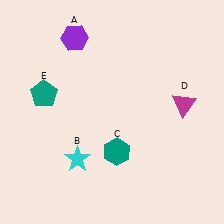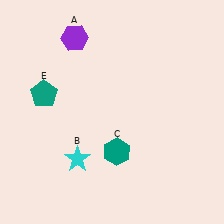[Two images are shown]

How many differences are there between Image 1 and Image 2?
There is 1 difference between the two images.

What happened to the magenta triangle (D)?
The magenta triangle (D) was removed in Image 2. It was in the top-right area of Image 1.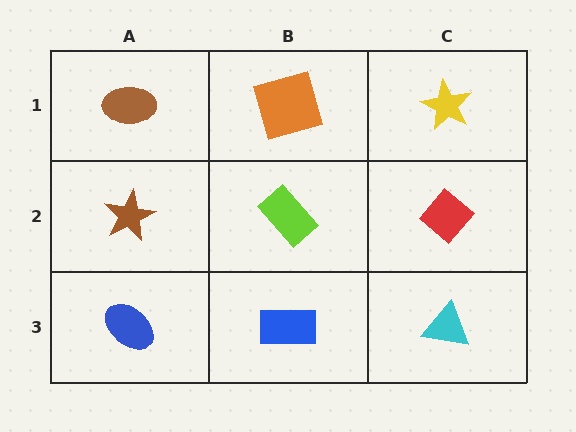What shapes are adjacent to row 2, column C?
A yellow star (row 1, column C), a cyan triangle (row 3, column C), a lime rectangle (row 2, column B).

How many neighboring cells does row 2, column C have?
3.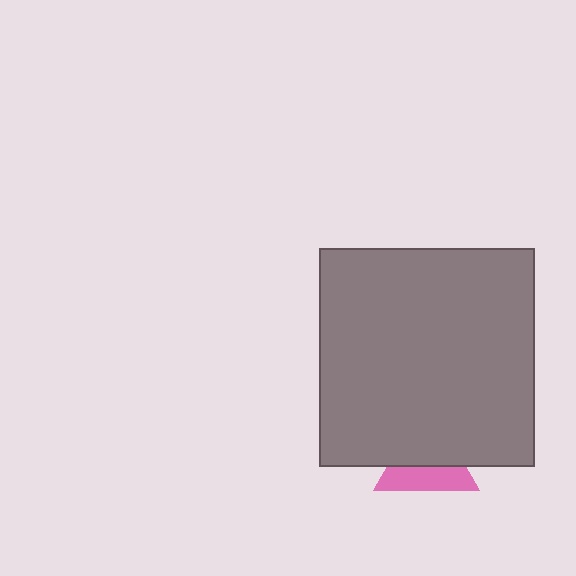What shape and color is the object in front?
The object in front is a gray rectangle.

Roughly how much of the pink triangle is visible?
A small part of it is visible (roughly 45%).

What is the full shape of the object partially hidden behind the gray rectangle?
The partially hidden object is a pink triangle.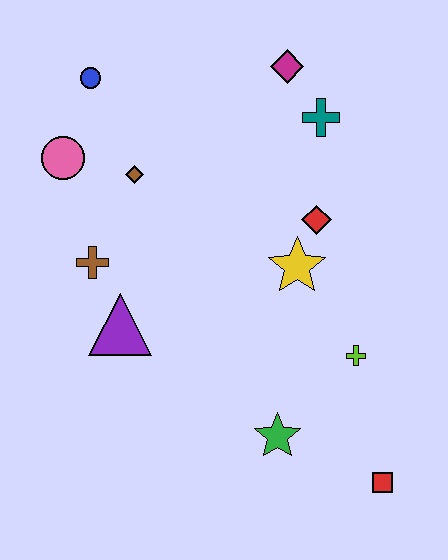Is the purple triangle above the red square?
Yes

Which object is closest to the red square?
The green star is closest to the red square.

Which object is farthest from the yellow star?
The blue circle is farthest from the yellow star.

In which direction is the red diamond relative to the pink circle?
The red diamond is to the right of the pink circle.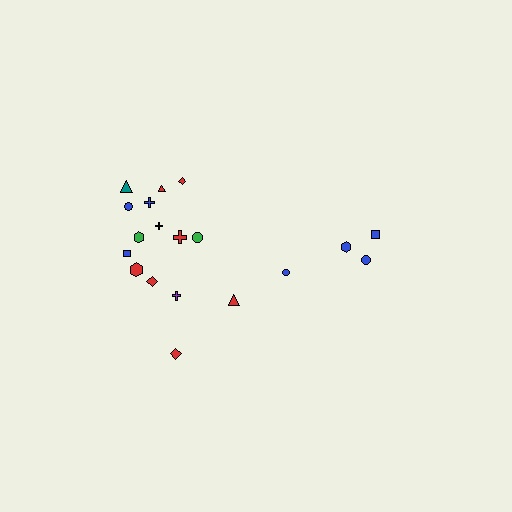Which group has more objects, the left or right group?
The left group.